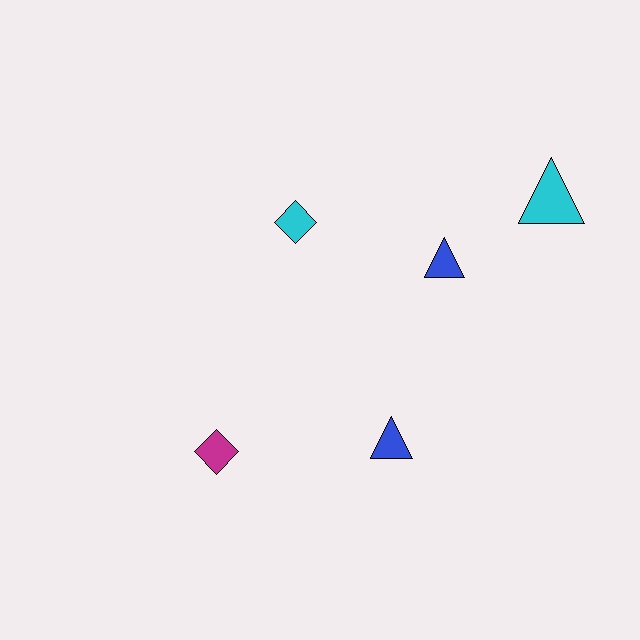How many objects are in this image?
There are 5 objects.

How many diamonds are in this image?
There are 2 diamonds.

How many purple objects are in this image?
There are no purple objects.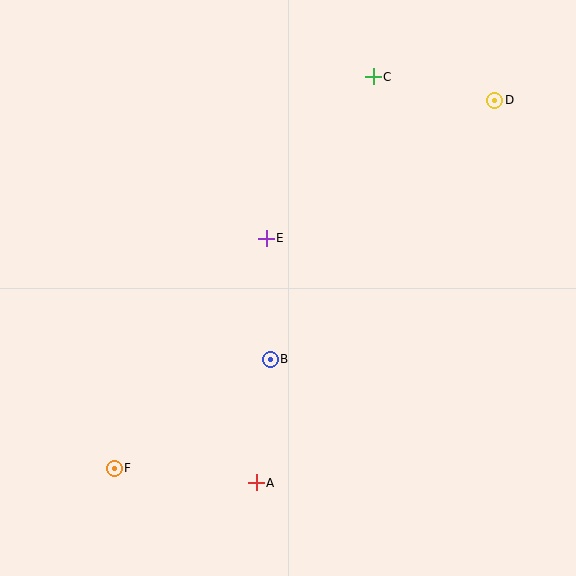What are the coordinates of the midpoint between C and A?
The midpoint between C and A is at (315, 280).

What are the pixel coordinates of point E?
Point E is at (266, 238).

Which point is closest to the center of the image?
Point E at (266, 238) is closest to the center.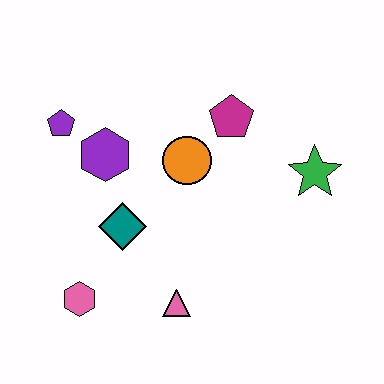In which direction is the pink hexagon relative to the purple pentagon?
The pink hexagon is below the purple pentagon.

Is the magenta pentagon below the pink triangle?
No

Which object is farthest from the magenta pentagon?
The pink hexagon is farthest from the magenta pentagon.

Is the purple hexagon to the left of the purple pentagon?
No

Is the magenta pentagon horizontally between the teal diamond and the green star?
Yes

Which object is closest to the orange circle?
The magenta pentagon is closest to the orange circle.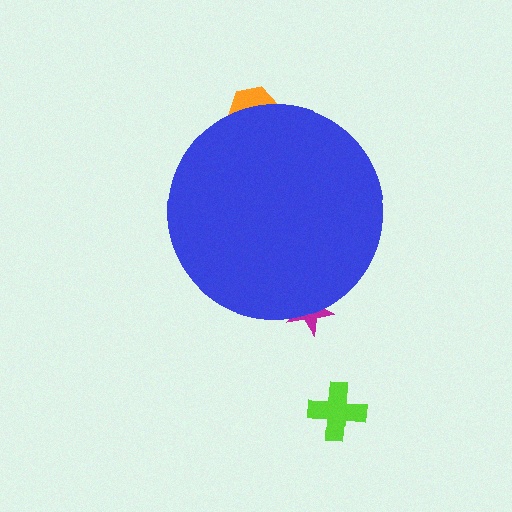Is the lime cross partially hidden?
No, the lime cross is fully visible.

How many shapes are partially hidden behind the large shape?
2 shapes are partially hidden.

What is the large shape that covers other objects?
A blue circle.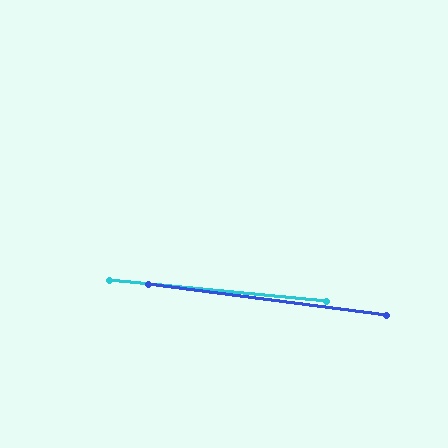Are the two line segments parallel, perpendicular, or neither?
Parallel — their directions differ by only 1.6°.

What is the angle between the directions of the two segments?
Approximately 2 degrees.